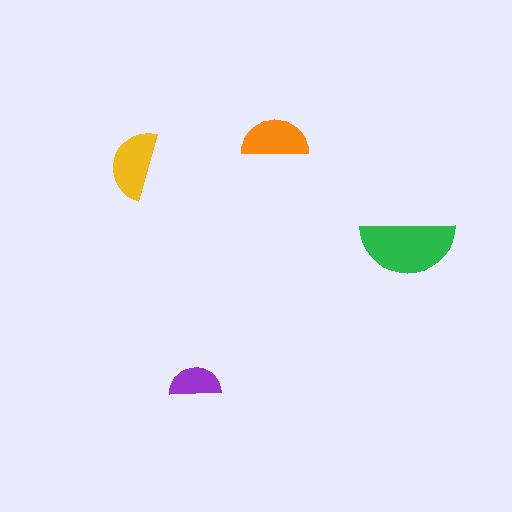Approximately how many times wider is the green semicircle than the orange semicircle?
About 1.5 times wider.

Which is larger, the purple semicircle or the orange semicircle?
The orange one.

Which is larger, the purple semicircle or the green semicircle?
The green one.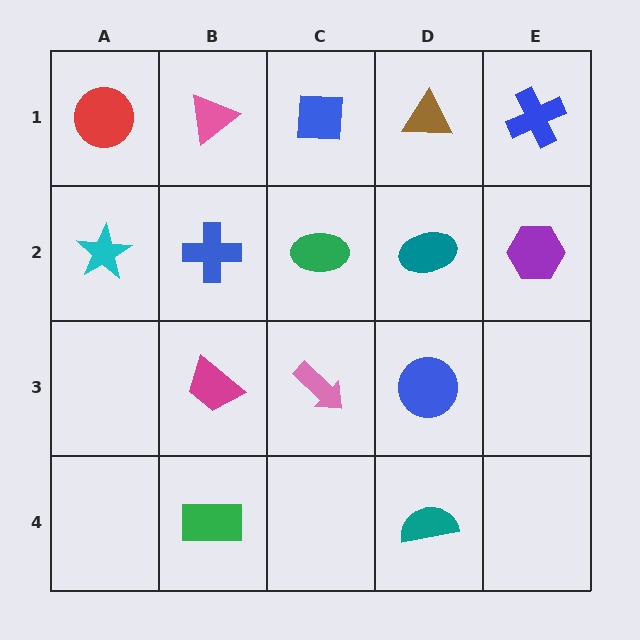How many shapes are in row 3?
3 shapes.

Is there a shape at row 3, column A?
No, that cell is empty.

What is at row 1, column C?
A blue square.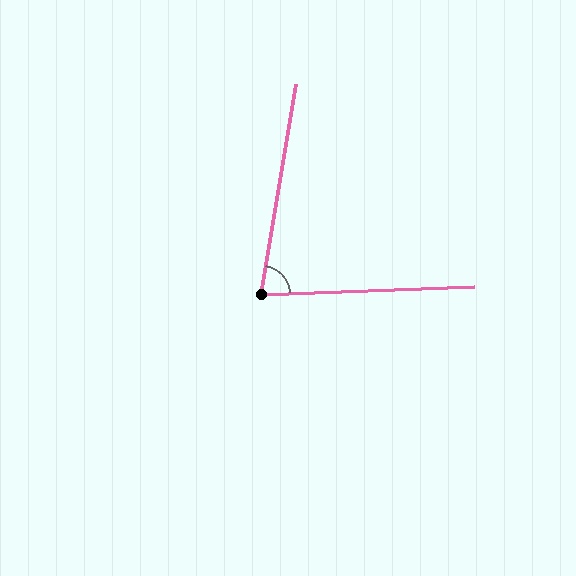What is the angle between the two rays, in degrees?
Approximately 78 degrees.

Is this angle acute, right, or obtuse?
It is acute.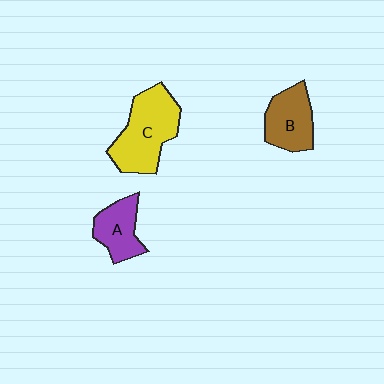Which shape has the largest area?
Shape C (yellow).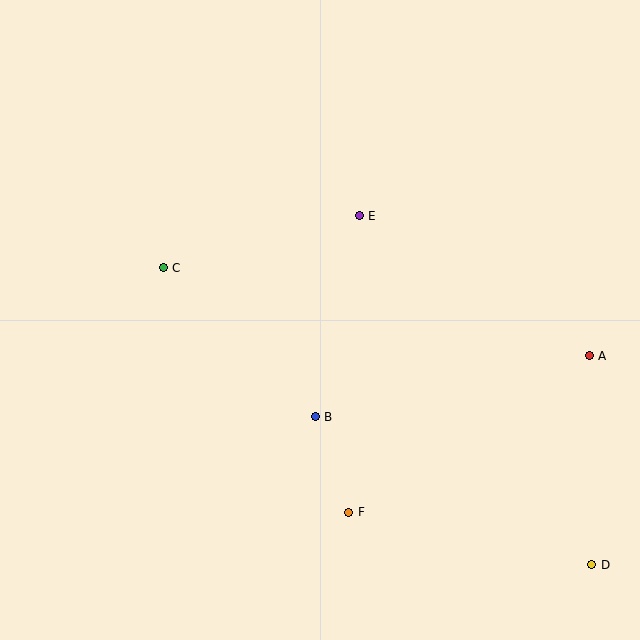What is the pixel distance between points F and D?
The distance between F and D is 248 pixels.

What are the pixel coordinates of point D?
Point D is at (592, 565).